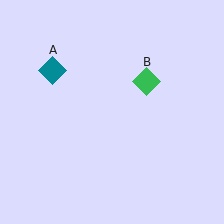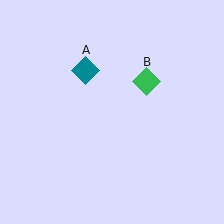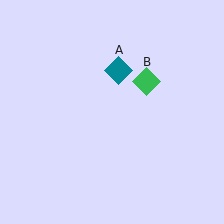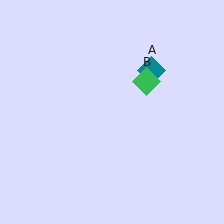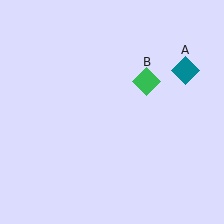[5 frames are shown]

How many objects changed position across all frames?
1 object changed position: teal diamond (object A).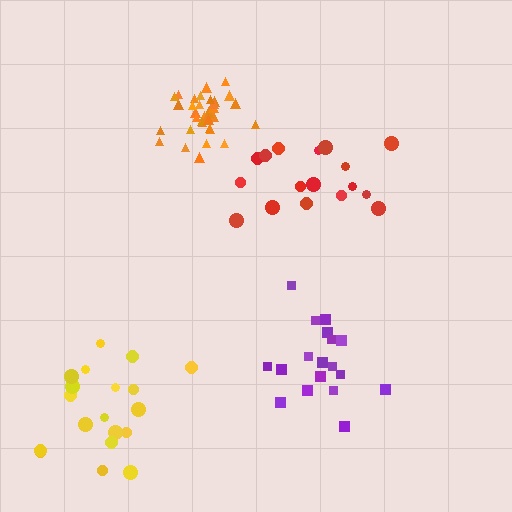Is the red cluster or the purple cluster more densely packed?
Purple.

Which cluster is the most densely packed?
Orange.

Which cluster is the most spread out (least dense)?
Red.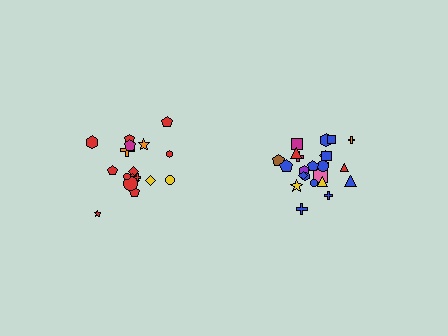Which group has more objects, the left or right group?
The right group.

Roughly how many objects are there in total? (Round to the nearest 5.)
Roughly 45 objects in total.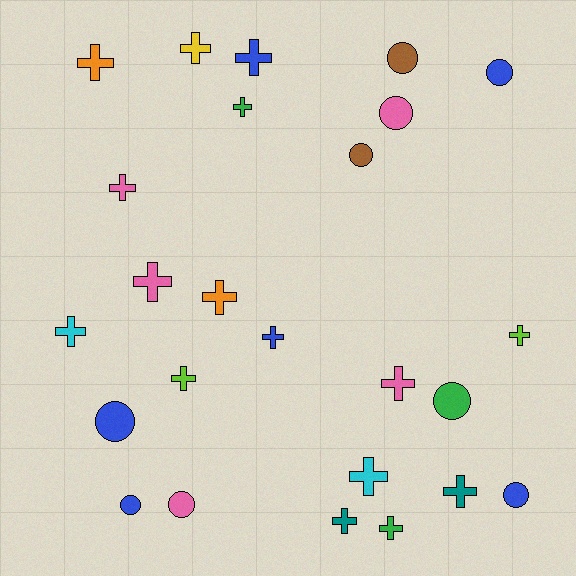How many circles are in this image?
There are 9 circles.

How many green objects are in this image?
There are 3 green objects.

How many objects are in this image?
There are 25 objects.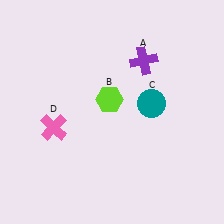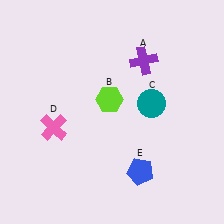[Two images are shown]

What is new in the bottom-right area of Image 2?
A blue pentagon (E) was added in the bottom-right area of Image 2.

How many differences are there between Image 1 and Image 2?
There is 1 difference between the two images.